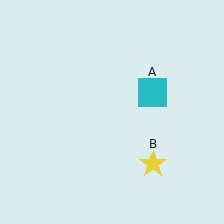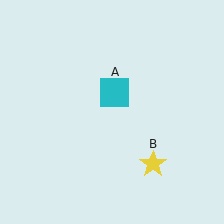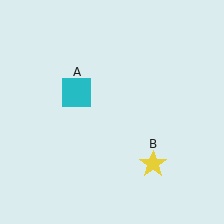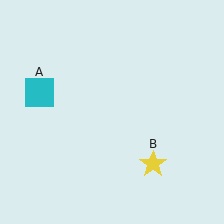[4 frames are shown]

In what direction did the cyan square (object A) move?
The cyan square (object A) moved left.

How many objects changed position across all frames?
1 object changed position: cyan square (object A).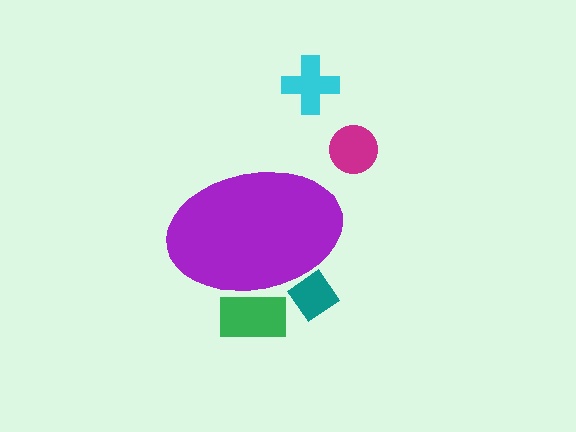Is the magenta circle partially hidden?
No, the magenta circle is fully visible.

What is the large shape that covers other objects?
A purple ellipse.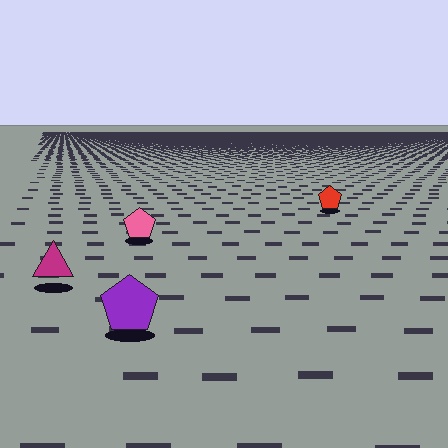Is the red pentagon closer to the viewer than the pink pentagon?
No. The pink pentagon is closer — you can tell from the texture gradient: the ground texture is coarser near it.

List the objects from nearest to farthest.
From nearest to farthest: the purple pentagon, the magenta triangle, the pink pentagon, the red pentagon.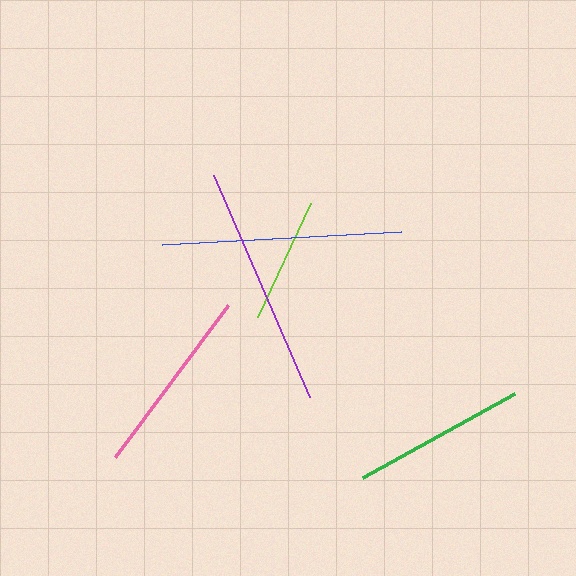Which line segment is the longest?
The purple line is the longest at approximately 242 pixels.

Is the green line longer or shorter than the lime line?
The green line is longer than the lime line.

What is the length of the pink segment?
The pink segment is approximately 190 pixels long.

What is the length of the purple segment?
The purple segment is approximately 242 pixels long.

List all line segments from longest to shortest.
From longest to shortest: purple, blue, pink, green, lime.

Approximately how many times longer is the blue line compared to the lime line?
The blue line is approximately 1.9 times the length of the lime line.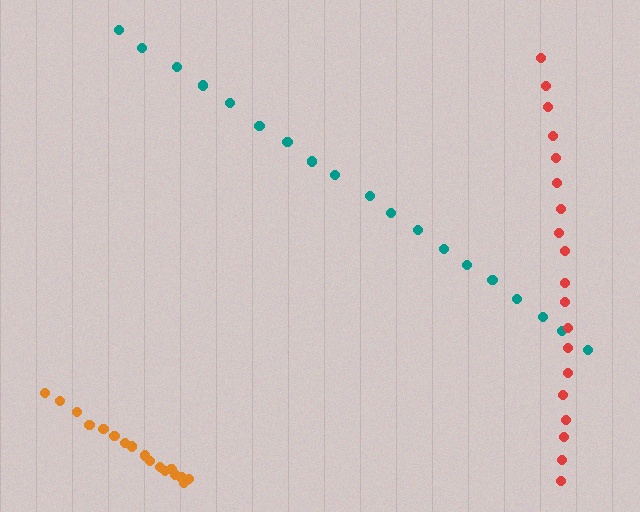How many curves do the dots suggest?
There are 3 distinct paths.